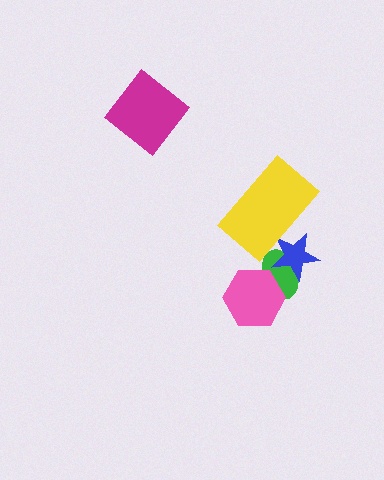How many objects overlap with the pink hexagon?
1 object overlaps with the pink hexagon.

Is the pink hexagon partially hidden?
No, no other shape covers it.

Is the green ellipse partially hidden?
Yes, it is partially covered by another shape.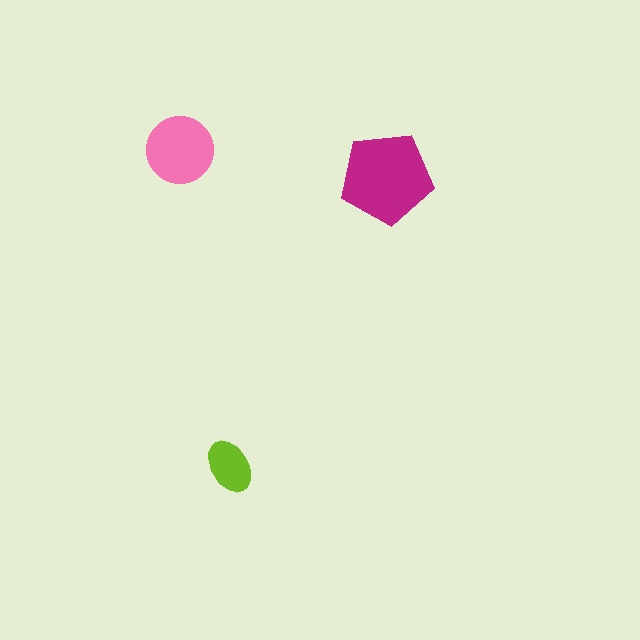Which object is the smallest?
The lime ellipse.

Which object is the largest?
The magenta pentagon.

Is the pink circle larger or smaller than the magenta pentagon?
Smaller.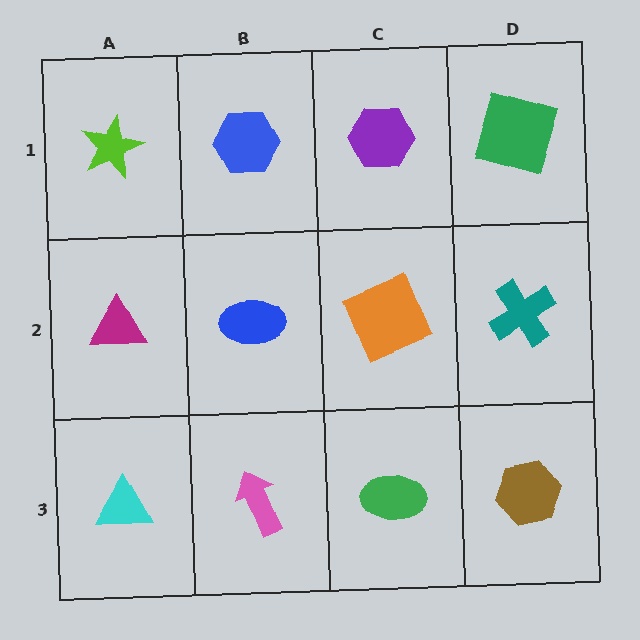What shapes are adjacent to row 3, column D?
A teal cross (row 2, column D), a green ellipse (row 3, column C).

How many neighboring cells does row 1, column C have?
3.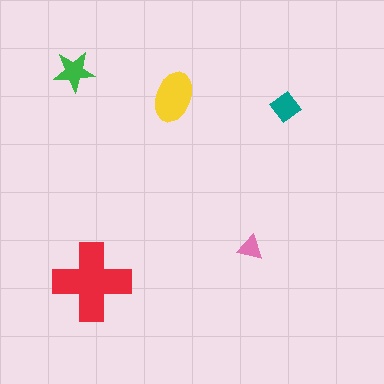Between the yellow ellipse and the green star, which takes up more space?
The yellow ellipse.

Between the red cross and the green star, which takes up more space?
The red cross.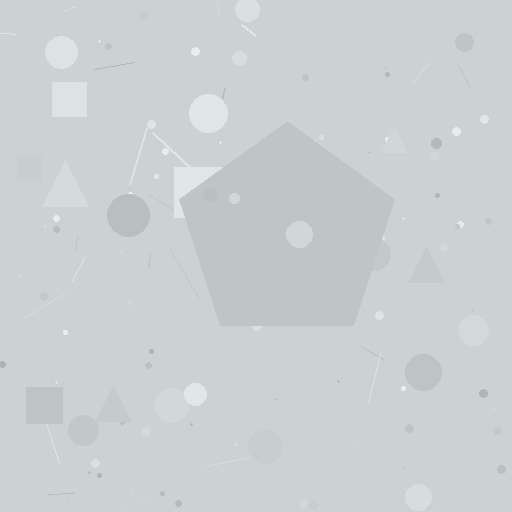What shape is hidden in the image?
A pentagon is hidden in the image.